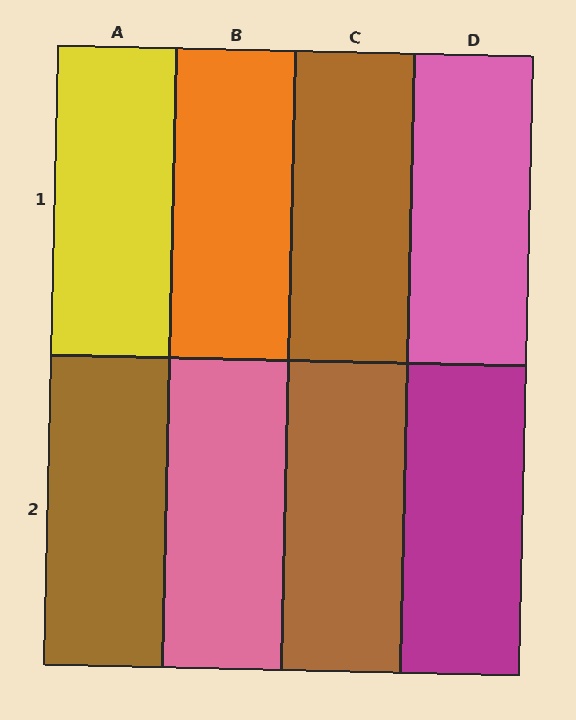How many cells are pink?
2 cells are pink.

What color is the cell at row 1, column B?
Orange.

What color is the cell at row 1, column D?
Pink.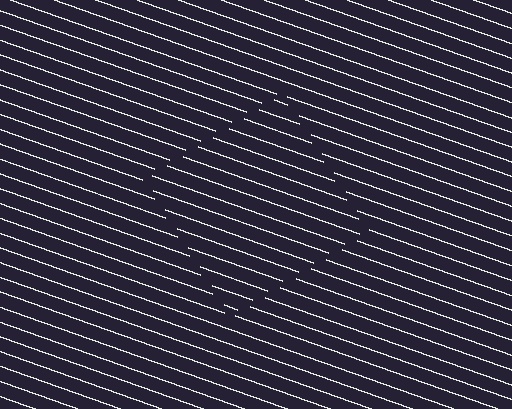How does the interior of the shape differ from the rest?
The interior of the shape contains the same grating, shifted by half a period — the contour is defined by the phase discontinuity where line-ends from the inner and outer gratings abut.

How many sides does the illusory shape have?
4 sides — the line-ends trace a square.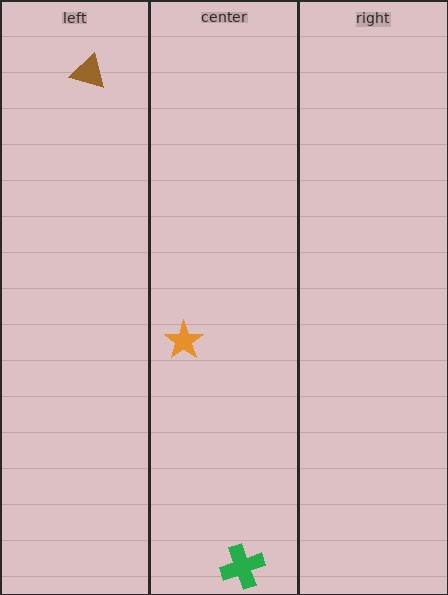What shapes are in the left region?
The brown triangle.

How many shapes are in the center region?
2.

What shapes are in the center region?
The orange star, the green cross.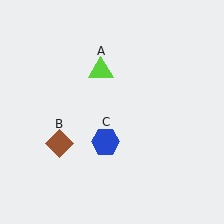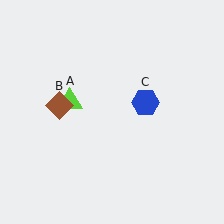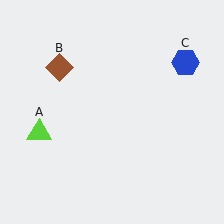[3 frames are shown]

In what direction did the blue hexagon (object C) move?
The blue hexagon (object C) moved up and to the right.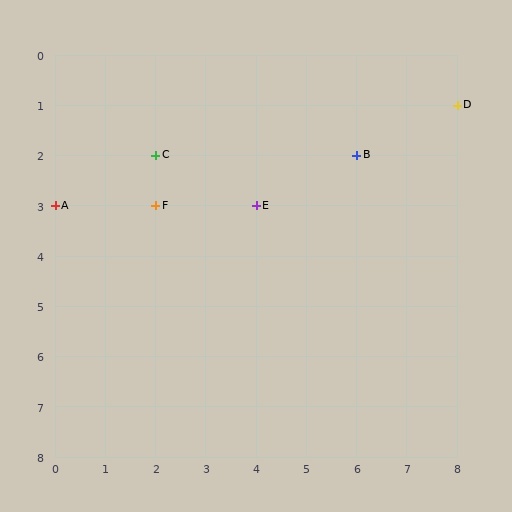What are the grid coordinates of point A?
Point A is at grid coordinates (0, 3).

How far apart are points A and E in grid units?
Points A and E are 4 columns apart.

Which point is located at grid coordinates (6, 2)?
Point B is at (6, 2).